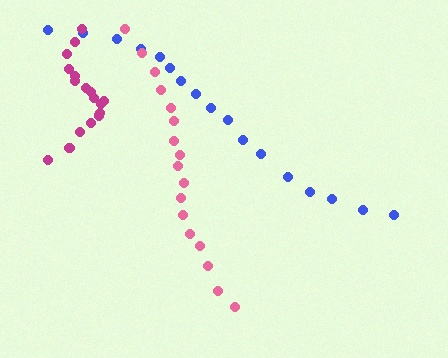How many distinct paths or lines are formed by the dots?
There are 3 distinct paths.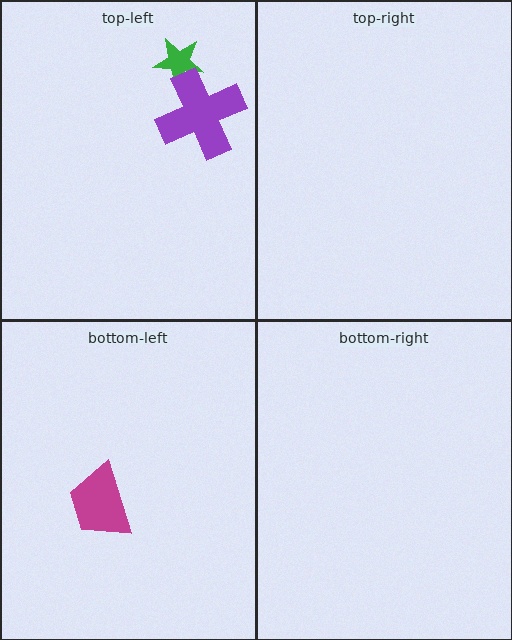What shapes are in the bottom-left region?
The magenta trapezoid.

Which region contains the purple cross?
The top-left region.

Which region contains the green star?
The top-left region.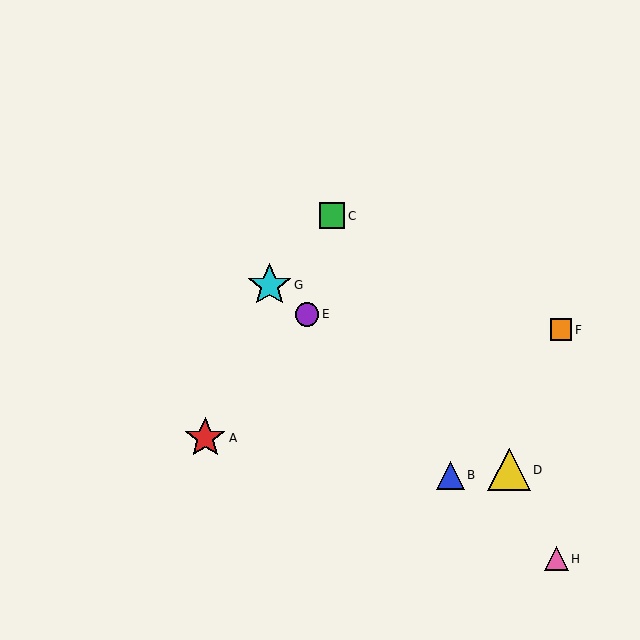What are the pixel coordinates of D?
Object D is at (509, 470).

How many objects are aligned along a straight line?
3 objects (D, E, G) are aligned along a straight line.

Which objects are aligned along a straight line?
Objects D, E, G are aligned along a straight line.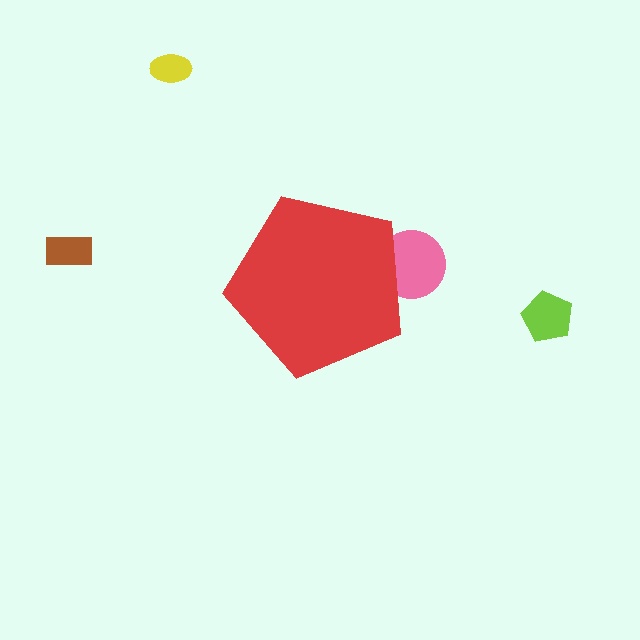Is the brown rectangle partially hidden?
No, the brown rectangle is fully visible.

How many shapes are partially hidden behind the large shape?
1 shape is partially hidden.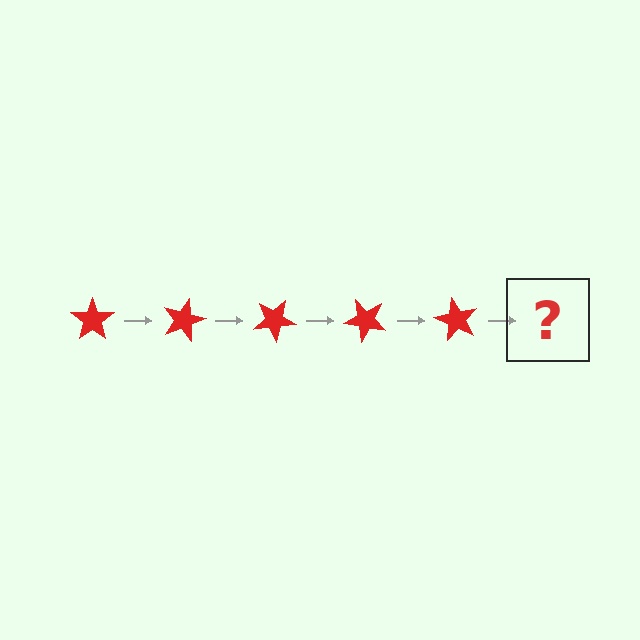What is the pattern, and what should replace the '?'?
The pattern is that the star rotates 15 degrees each step. The '?' should be a red star rotated 75 degrees.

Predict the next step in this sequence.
The next step is a red star rotated 75 degrees.